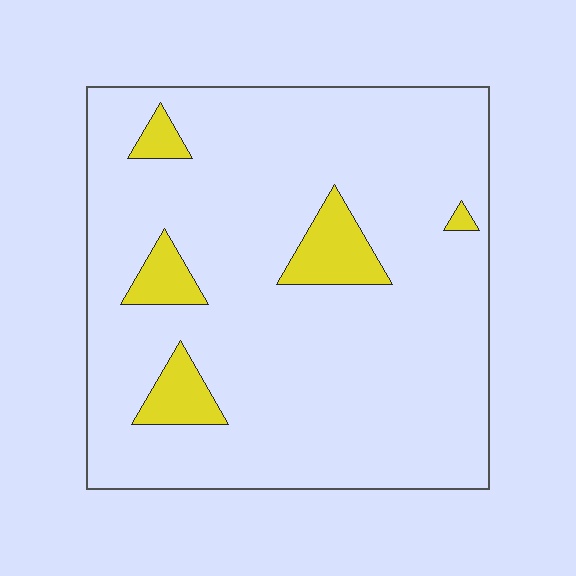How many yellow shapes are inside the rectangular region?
5.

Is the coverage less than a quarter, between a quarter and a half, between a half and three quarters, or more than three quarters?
Less than a quarter.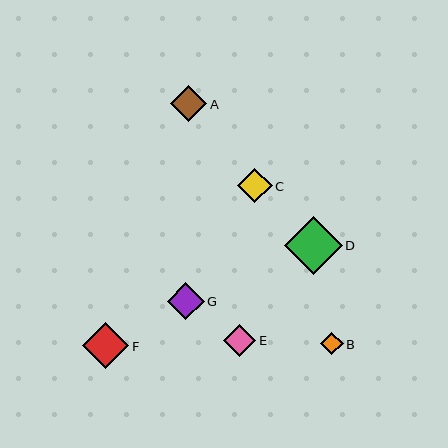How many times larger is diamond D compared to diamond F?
Diamond D is approximately 1.3 times the size of diamond F.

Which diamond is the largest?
Diamond D is the largest with a size of approximately 58 pixels.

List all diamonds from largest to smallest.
From largest to smallest: D, F, G, A, C, E, B.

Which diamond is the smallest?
Diamond B is the smallest with a size of approximately 22 pixels.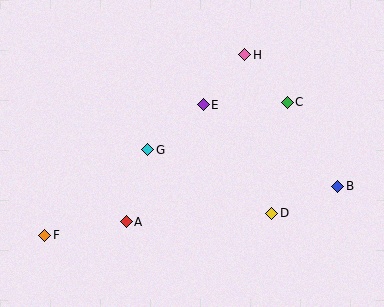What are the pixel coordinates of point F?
Point F is at (45, 235).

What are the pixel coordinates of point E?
Point E is at (203, 105).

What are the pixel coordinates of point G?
Point G is at (148, 150).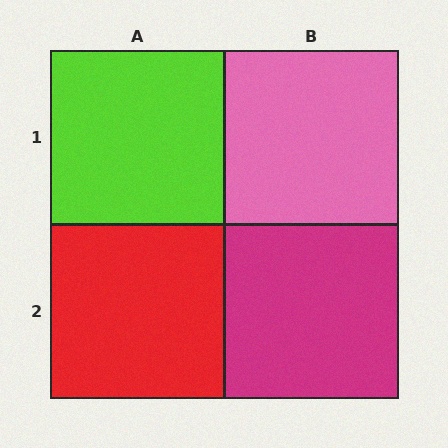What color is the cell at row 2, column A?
Red.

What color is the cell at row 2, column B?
Magenta.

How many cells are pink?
1 cell is pink.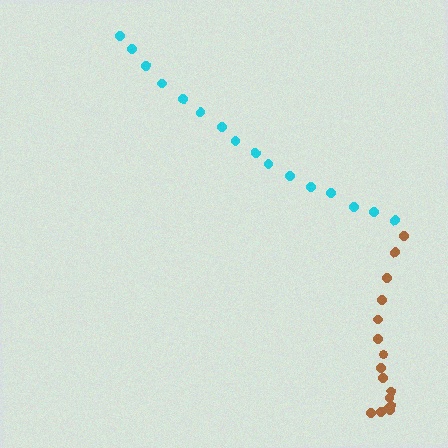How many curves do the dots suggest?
There are 2 distinct paths.